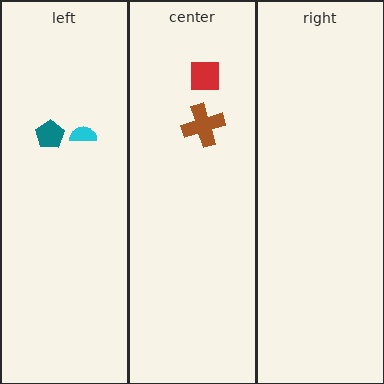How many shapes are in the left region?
2.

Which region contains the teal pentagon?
The left region.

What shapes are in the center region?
The brown cross, the red square.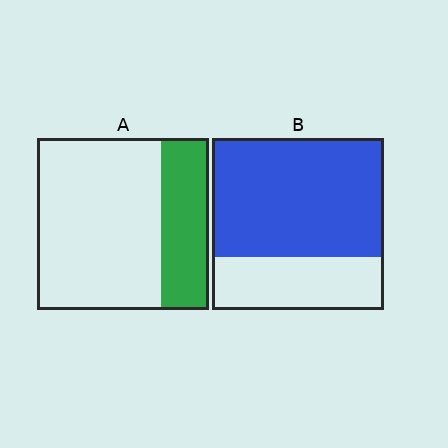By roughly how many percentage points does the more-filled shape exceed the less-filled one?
By roughly 40 percentage points (B over A).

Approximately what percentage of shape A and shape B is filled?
A is approximately 30% and B is approximately 70%.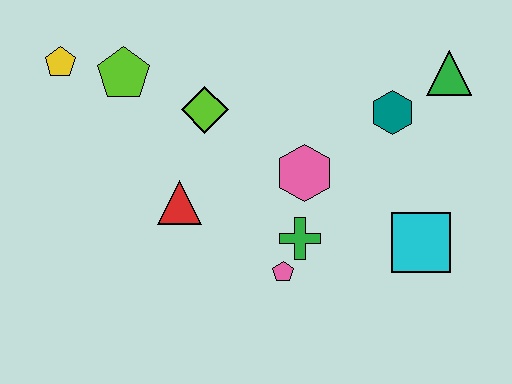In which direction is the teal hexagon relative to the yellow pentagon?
The teal hexagon is to the right of the yellow pentagon.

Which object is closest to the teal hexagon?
The green triangle is closest to the teal hexagon.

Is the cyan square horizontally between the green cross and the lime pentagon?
No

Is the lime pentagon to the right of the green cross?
No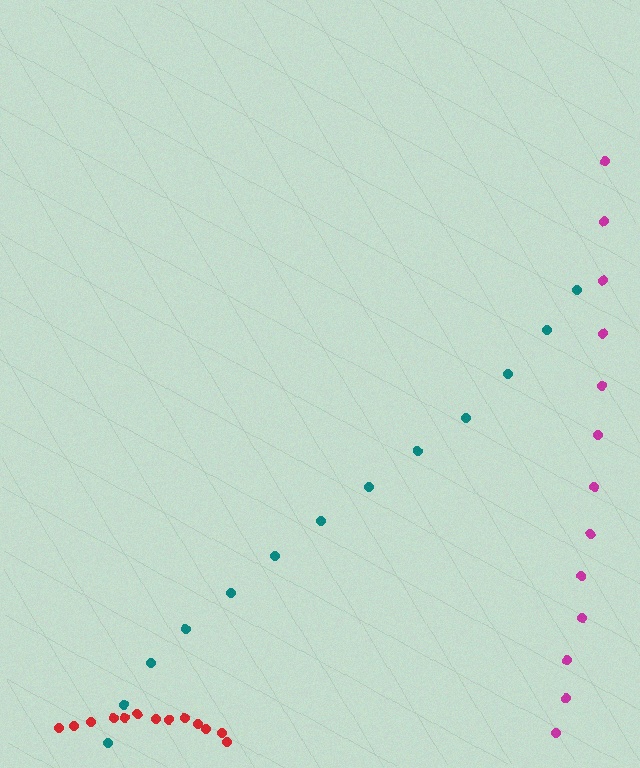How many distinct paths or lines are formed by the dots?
There are 3 distinct paths.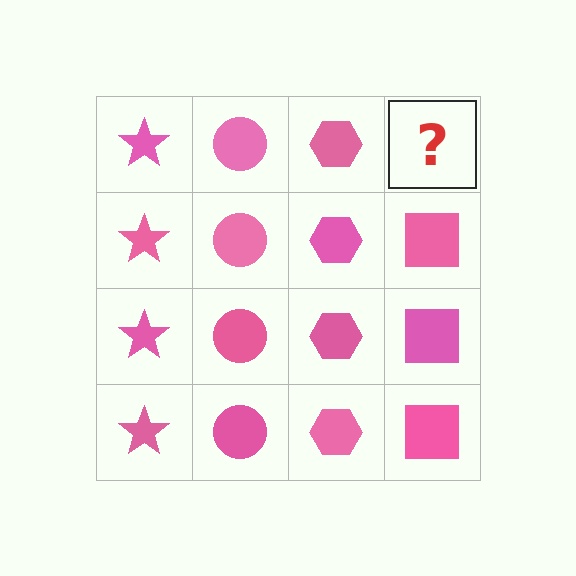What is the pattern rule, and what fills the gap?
The rule is that each column has a consistent shape. The gap should be filled with a pink square.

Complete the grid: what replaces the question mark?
The question mark should be replaced with a pink square.